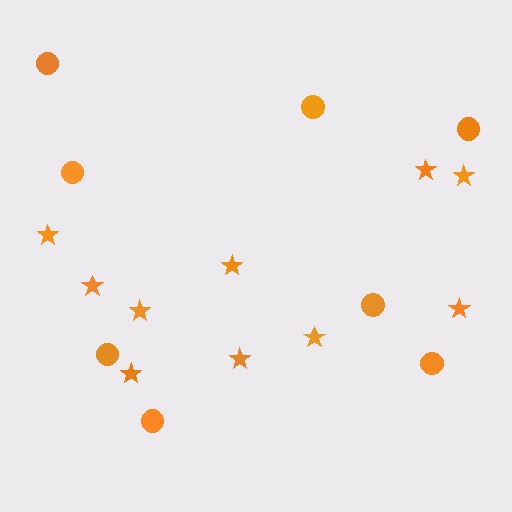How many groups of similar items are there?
There are 2 groups: one group of stars (10) and one group of circles (8).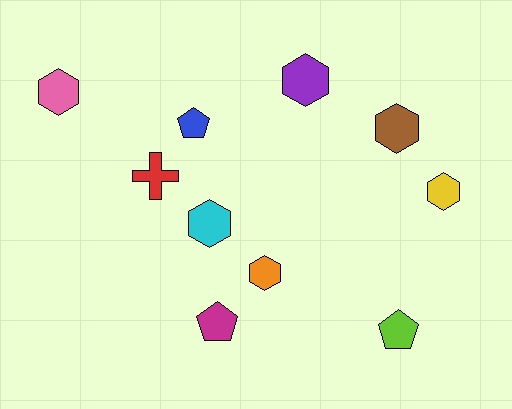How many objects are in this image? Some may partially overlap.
There are 10 objects.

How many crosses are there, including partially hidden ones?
There is 1 cross.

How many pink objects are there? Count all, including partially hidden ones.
There is 1 pink object.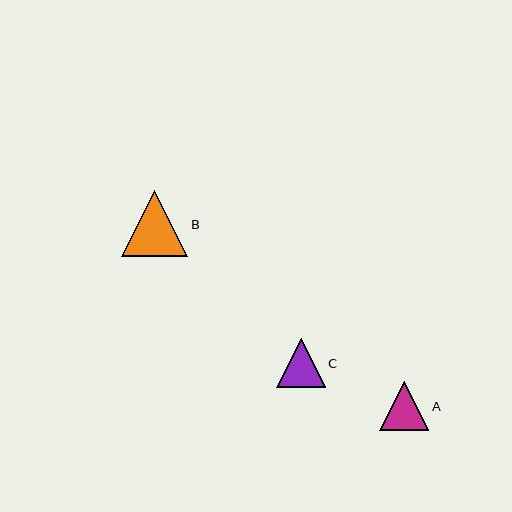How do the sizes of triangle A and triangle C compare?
Triangle A and triangle C are approximately the same size.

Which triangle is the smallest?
Triangle C is the smallest with a size of approximately 49 pixels.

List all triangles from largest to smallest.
From largest to smallest: B, A, C.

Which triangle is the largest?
Triangle B is the largest with a size of approximately 66 pixels.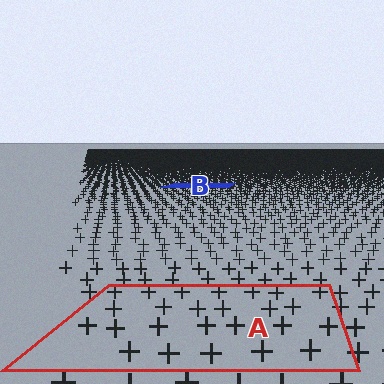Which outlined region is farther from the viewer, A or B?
Region B is farther from the viewer — the texture elements inside it appear smaller and more densely packed.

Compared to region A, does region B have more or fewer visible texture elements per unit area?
Region B has more texture elements per unit area — they are packed more densely because it is farther away.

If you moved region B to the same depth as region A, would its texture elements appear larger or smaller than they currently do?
They would appear larger. At a closer depth, the same texture elements are projected at a bigger on-screen size.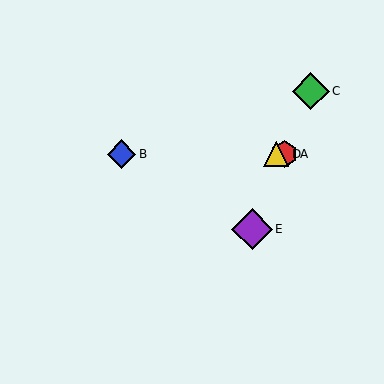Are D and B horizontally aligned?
Yes, both are at y≈154.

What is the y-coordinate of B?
Object B is at y≈154.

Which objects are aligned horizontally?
Objects A, B, D are aligned horizontally.